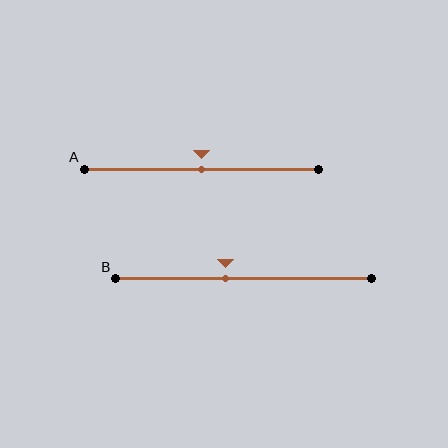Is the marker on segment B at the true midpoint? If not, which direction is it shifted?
No, the marker on segment B is shifted to the left by about 7% of the segment length.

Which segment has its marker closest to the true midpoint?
Segment A has its marker closest to the true midpoint.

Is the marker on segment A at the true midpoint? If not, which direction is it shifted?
Yes, the marker on segment A is at the true midpoint.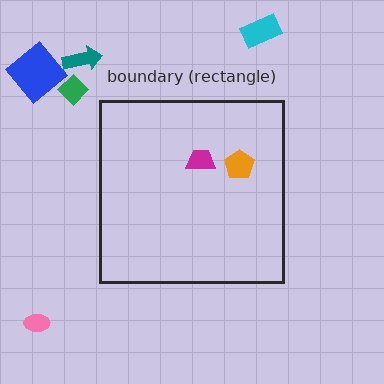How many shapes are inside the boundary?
2 inside, 5 outside.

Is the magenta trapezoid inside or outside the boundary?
Inside.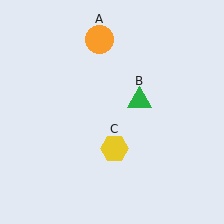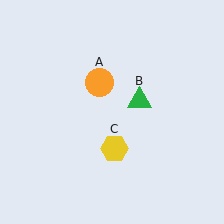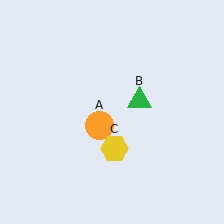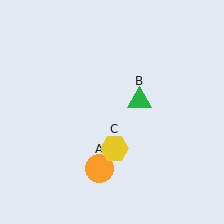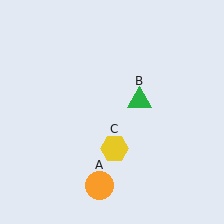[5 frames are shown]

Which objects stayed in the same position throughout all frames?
Green triangle (object B) and yellow hexagon (object C) remained stationary.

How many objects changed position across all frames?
1 object changed position: orange circle (object A).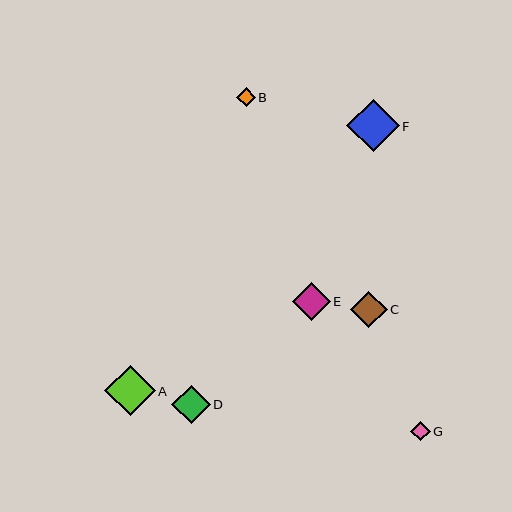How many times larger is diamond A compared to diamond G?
Diamond A is approximately 2.6 times the size of diamond G.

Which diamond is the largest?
Diamond F is the largest with a size of approximately 52 pixels.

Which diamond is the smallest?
Diamond B is the smallest with a size of approximately 19 pixels.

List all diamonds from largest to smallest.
From largest to smallest: F, A, D, E, C, G, B.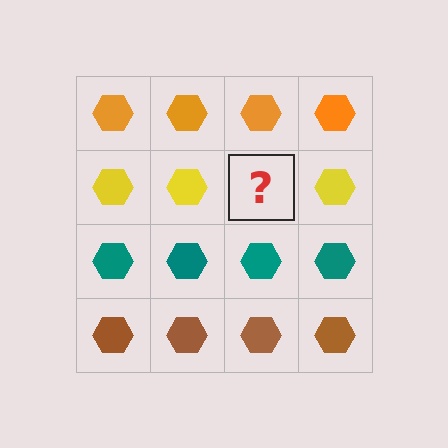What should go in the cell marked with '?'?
The missing cell should contain a yellow hexagon.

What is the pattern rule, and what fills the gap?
The rule is that each row has a consistent color. The gap should be filled with a yellow hexagon.